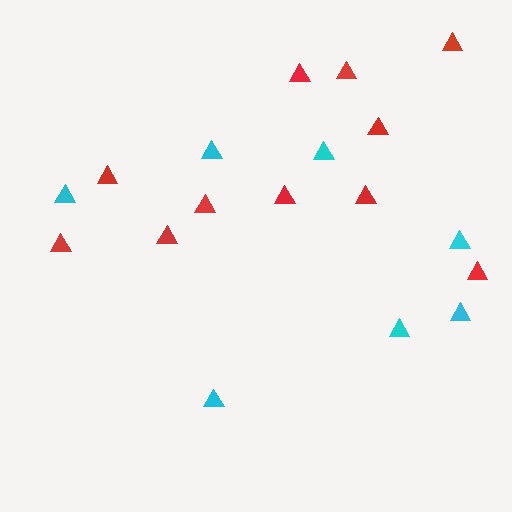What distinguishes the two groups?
There are 2 groups: one group of red triangles (11) and one group of cyan triangles (7).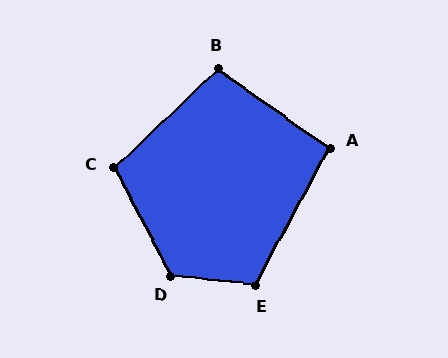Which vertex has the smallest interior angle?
A, at approximately 97 degrees.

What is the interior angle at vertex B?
Approximately 101 degrees (obtuse).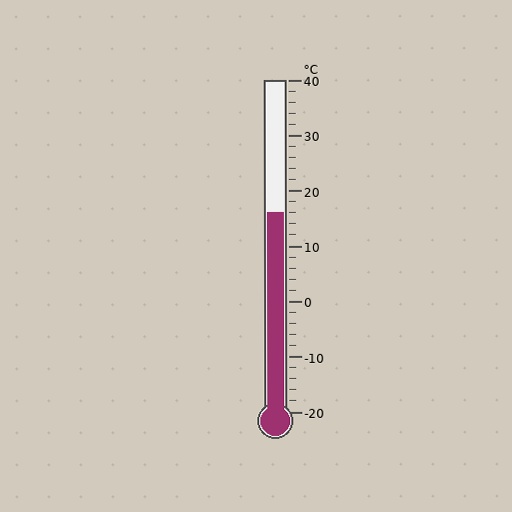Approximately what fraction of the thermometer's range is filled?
The thermometer is filled to approximately 60% of its range.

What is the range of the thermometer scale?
The thermometer scale ranges from -20°C to 40°C.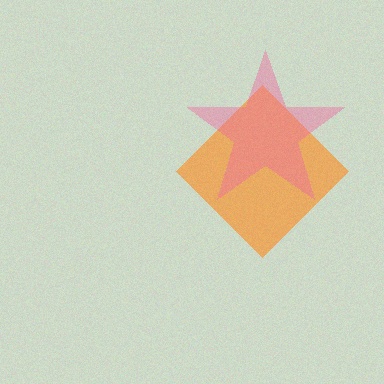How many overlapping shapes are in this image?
There are 2 overlapping shapes in the image.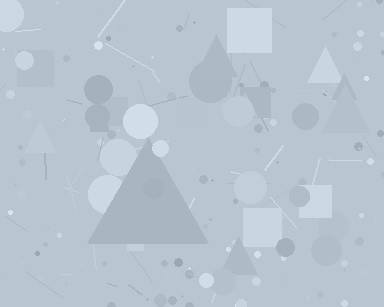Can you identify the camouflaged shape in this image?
The camouflaged shape is a triangle.